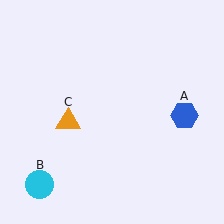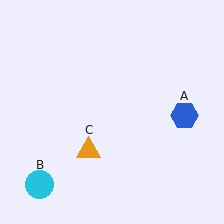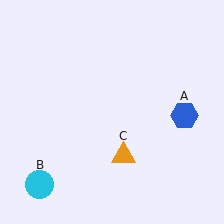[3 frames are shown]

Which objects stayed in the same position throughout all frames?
Blue hexagon (object A) and cyan circle (object B) remained stationary.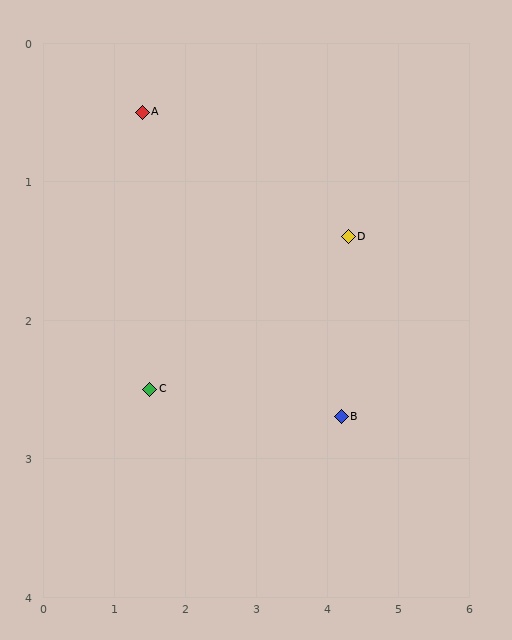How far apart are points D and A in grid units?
Points D and A are about 3.0 grid units apart.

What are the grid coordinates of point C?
Point C is at approximately (1.5, 2.5).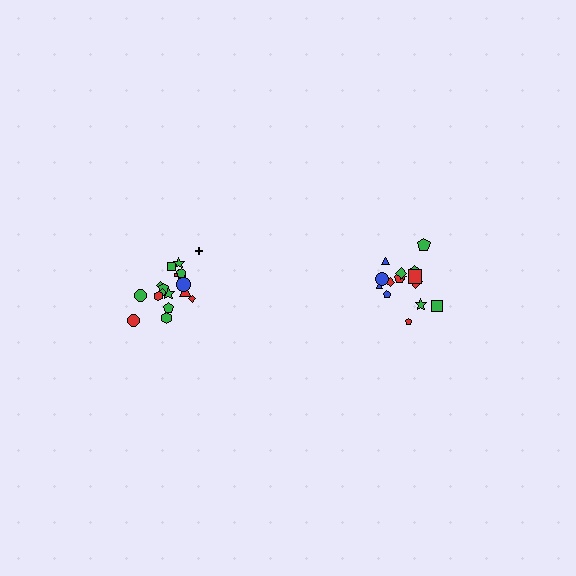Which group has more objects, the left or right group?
The left group.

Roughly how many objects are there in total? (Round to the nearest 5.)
Roughly 35 objects in total.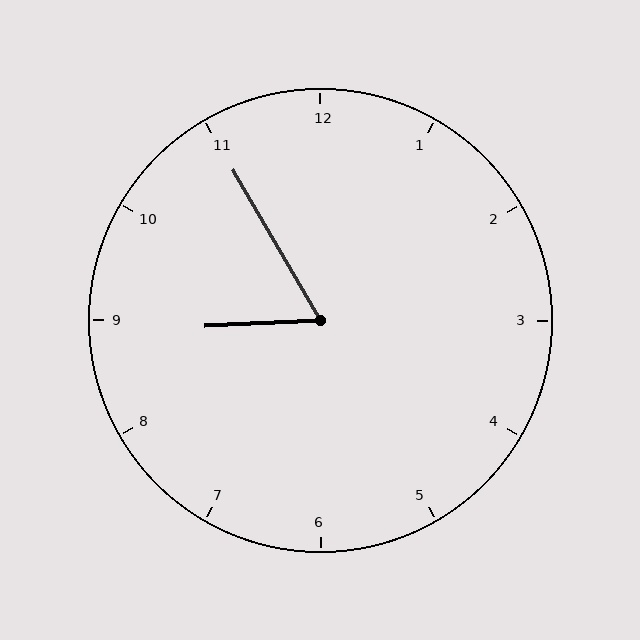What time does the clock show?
8:55.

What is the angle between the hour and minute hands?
Approximately 62 degrees.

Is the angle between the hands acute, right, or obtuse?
It is acute.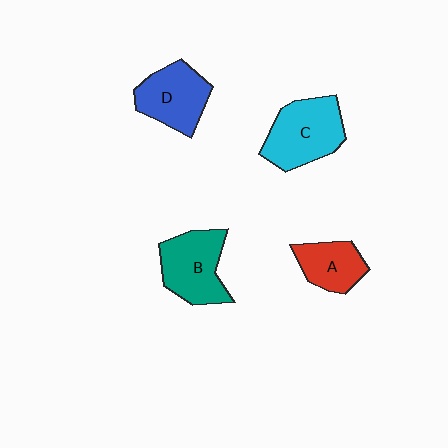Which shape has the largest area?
Shape C (cyan).